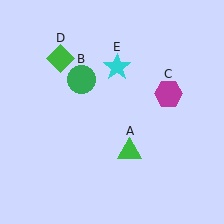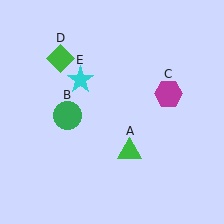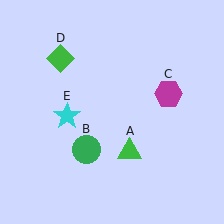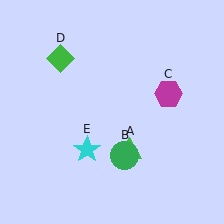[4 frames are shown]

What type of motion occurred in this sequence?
The green circle (object B), cyan star (object E) rotated counterclockwise around the center of the scene.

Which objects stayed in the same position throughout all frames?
Green triangle (object A) and magenta hexagon (object C) and green diamond (object D) remained stationary.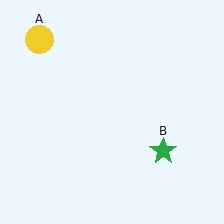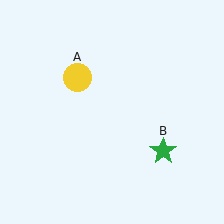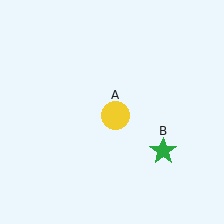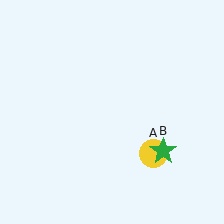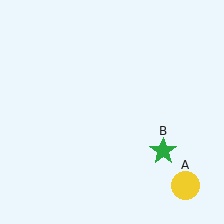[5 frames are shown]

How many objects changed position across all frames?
1 object changed position: yellow circle (object A).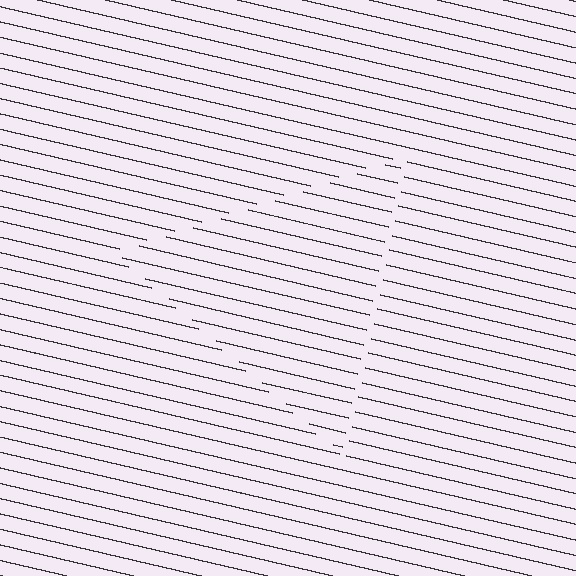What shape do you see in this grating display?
An illusory triangle. The interior of the shape contains the same grating, shifted by half a period — the contour is defined by the phase discontinuity where line-ends from the inner and outer gratings abut.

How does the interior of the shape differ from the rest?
The interior of the shape contains the same grating, shifted by half a period — the contour is defined by the phase discontinuity where line-ends from the inner and outer gratings abut.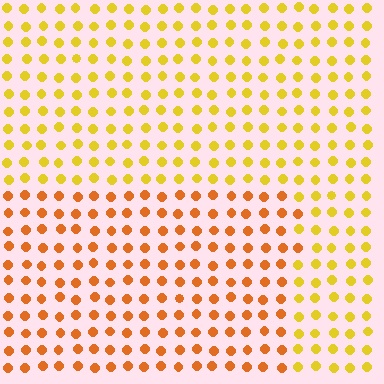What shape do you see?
I see a rectangle.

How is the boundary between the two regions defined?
The boundary is defined purely by a slight shift in hue (about 30 degrees). Spacing, size, and orientation are identical on both sides.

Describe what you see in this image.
The image is filled with small yellow elements in a uniform arrangement. A rectangle-shaped region is visible where the elements are tinted to a slightly different hue, forming a subtle color boundary.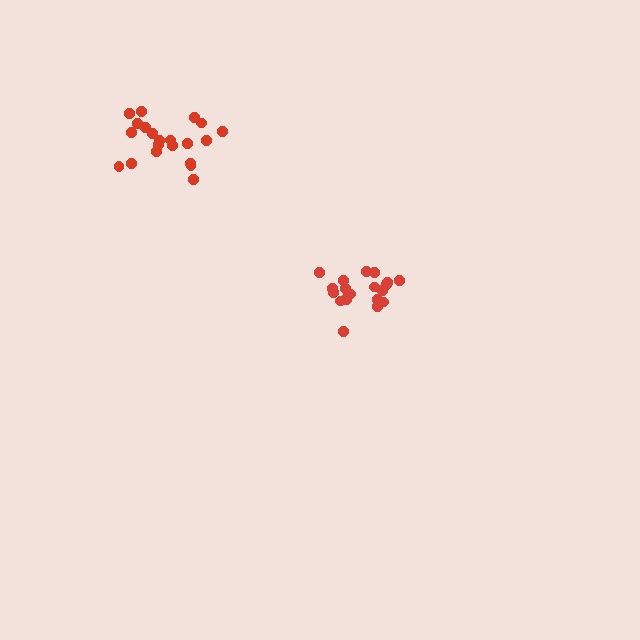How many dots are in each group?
Group 1: 20 dots, Group 2: 21 dots (41 total).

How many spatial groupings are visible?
There are 2 spatial groupings.